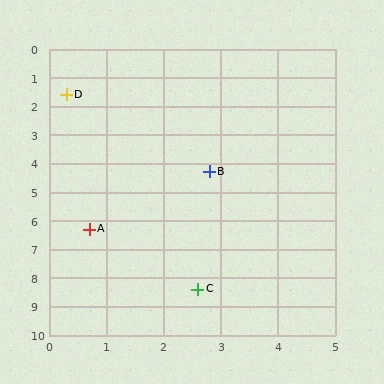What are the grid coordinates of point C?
Point C is at approximately (2.6, 8.4).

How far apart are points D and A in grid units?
Points D and A are about 4.7 grid units apart.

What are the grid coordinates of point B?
Point B is at approximately (2.8, 4.3).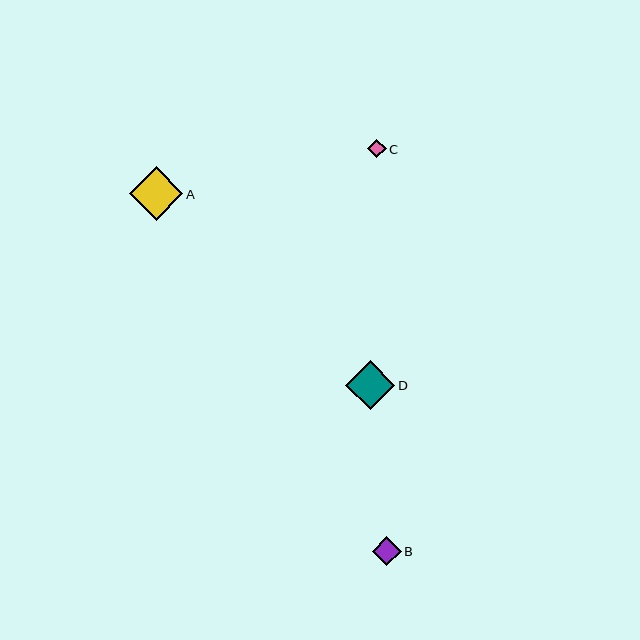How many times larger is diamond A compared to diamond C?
Diamond A is approximately 2.9 times the size of diamond C.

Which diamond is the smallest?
Diamond C is the smallest with a size of approximately 19 pixels.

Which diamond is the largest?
Diamond A is the largest with a size of approximately 54 pixels.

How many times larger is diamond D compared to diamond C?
Diamond D is approximately 2.6 times the size of diamond C.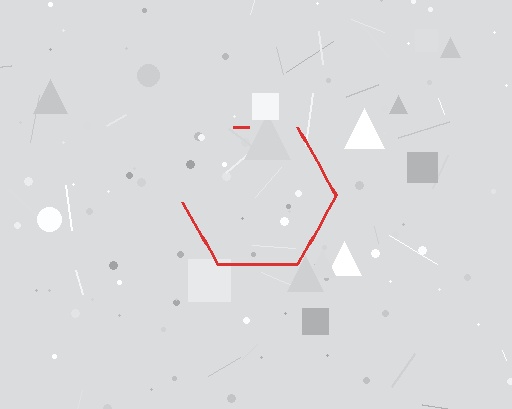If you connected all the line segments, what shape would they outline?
They would outline a hexagon.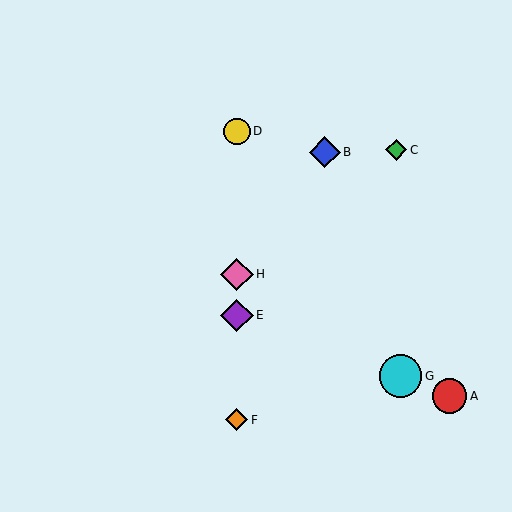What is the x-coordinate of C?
Object C is at x≈396.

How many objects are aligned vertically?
4 objects (D, E, F, H) are aligned vertically.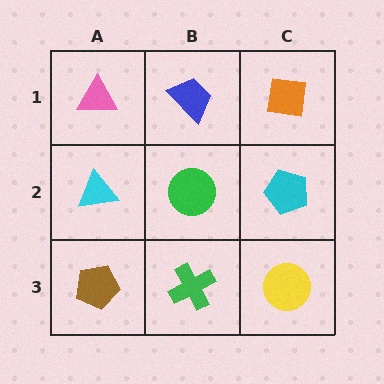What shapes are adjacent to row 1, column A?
A cyan triangle (row 2, column A), a blue trapezoid (row 1, column B).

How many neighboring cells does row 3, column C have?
2.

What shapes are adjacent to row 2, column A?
A pink triangle (row 1, column A), a brown pentagon (row 3, column A), a green circle (row 2, column B).